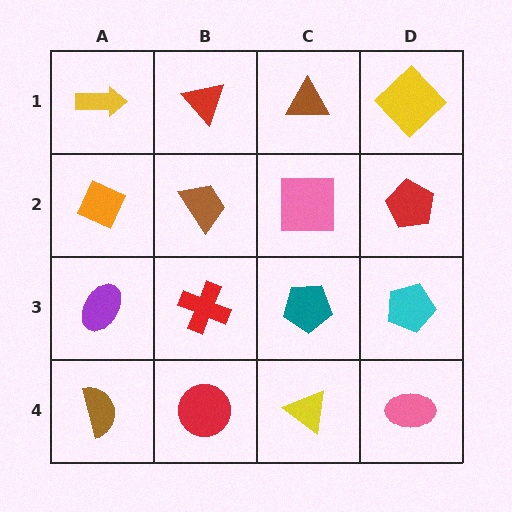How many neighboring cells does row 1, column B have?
3.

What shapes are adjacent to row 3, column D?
A red pentagon (row 2, column D), a pink ellipse (row 4, column D), a teal pentagon (row 3, column C).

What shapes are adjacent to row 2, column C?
A brown triangle (row 1, column C), a teal pentagon (row 3, column C), a brown trapezoid (row 2, column B), a red pentagon (row 2, column D).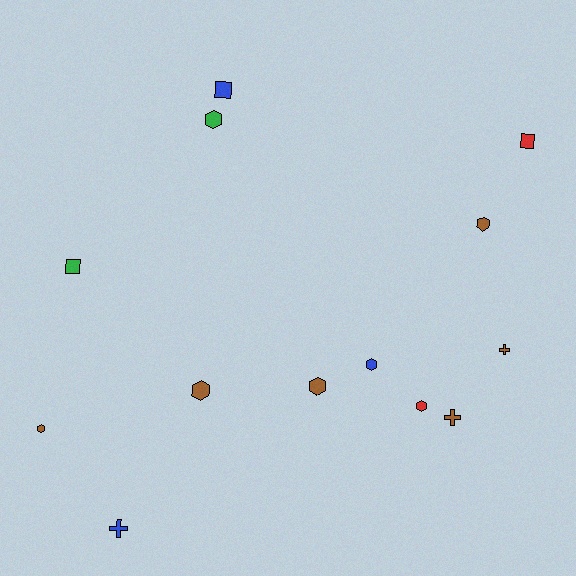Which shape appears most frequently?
Hexagon, with 7 objects.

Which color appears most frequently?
Brown, with 6 objects.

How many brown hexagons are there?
There are 4 brown hexagons.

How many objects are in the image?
There are 13 objects.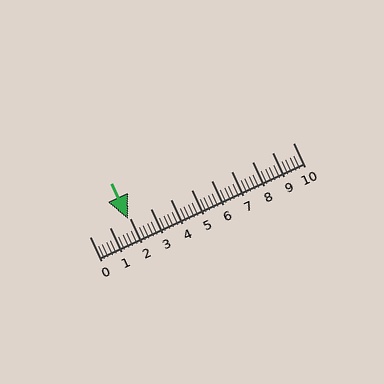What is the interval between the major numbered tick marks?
The major tick marks are spaced 1 units apart.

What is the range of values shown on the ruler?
The ruler shows values from 0 to 10.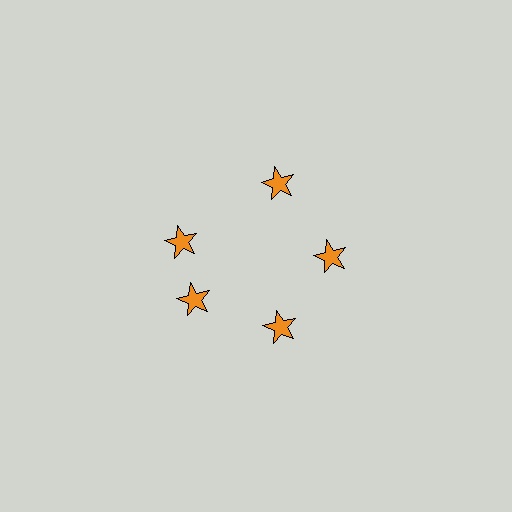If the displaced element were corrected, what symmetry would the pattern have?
It would have 5-fold rotational symmetry — the pattern would map onto itself every 72 degrees.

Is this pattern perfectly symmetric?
No. The 5 orange stars are arranged in a ring, but one element near the 10 o'clock position is rotated out of alignment along the ring, breaking the 5-fold rotational symmetry.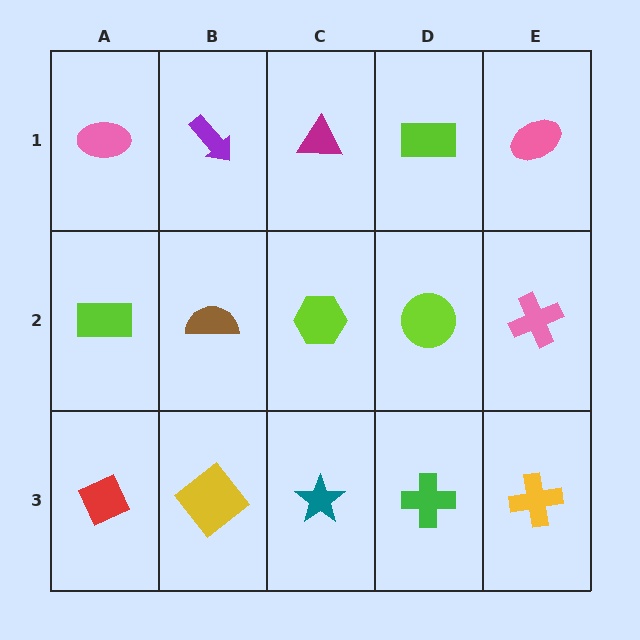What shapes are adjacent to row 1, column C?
A lime hexagon (row 2, column C), a purple arrow (row 1, column B), a lime rectangle (row 1, column D).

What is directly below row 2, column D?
A green cross.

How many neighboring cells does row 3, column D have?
3.